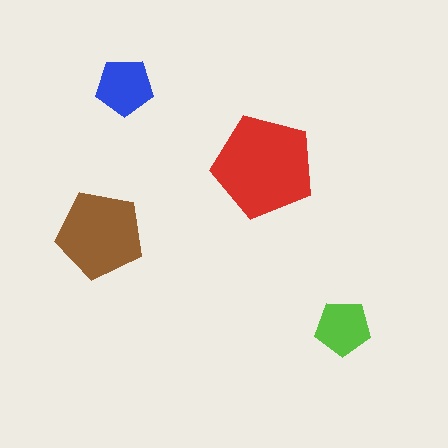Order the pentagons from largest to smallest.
the red one, the brown one, the blue one, the lime one.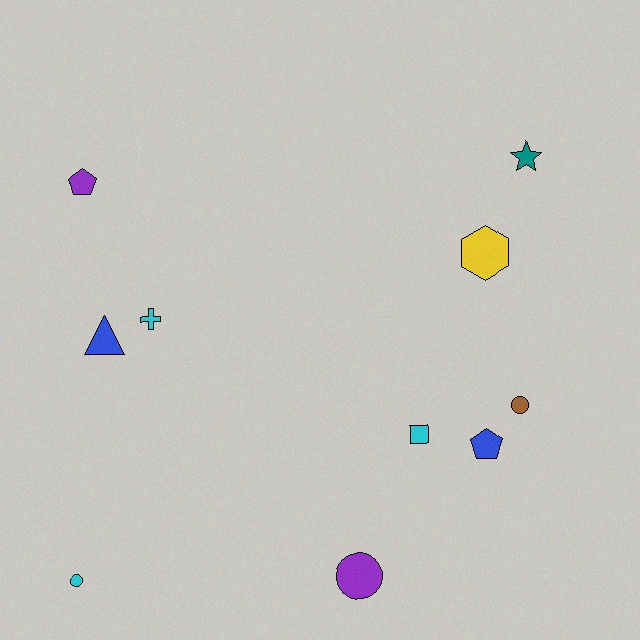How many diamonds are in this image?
There are no diamonds.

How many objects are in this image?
There are 10 objects.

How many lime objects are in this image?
There are no lime objects.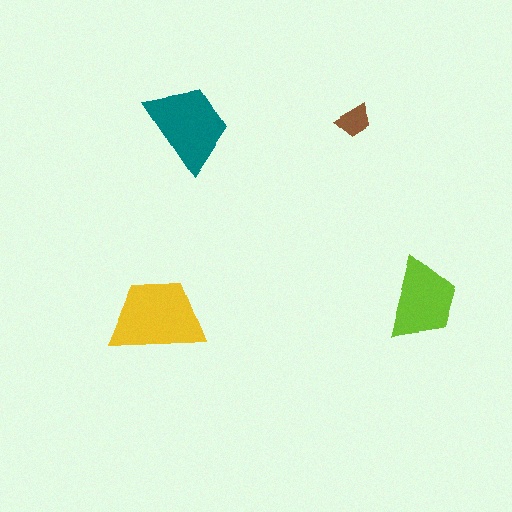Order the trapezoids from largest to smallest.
the yellow one, the teal one, the lime one, the brown one.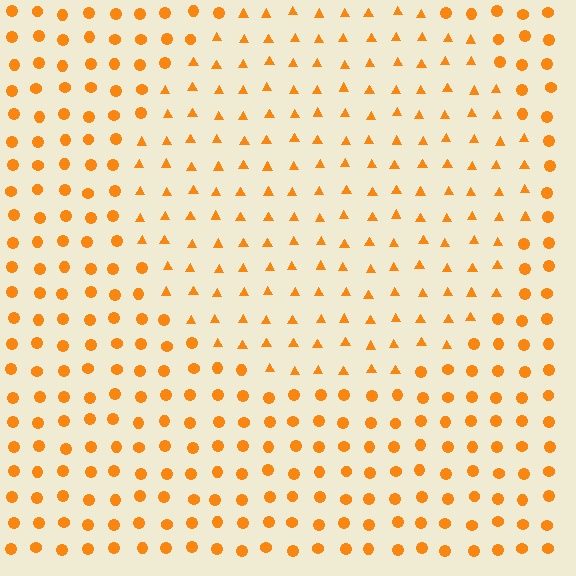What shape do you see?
I see a circle.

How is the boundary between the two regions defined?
The boundary is defined by a change in element shape: triangles inside vs. circles outside. All elements share the same color and spacing.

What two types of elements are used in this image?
The image uses triangles inside the circle region and circles outside it.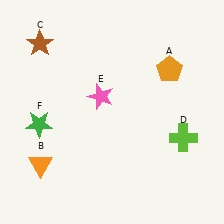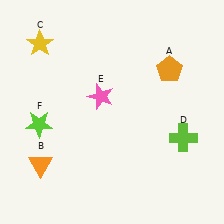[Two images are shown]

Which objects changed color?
C changed from brown to yellow. F changed from green to lime.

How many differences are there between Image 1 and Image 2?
There are 2 differences between the two images.